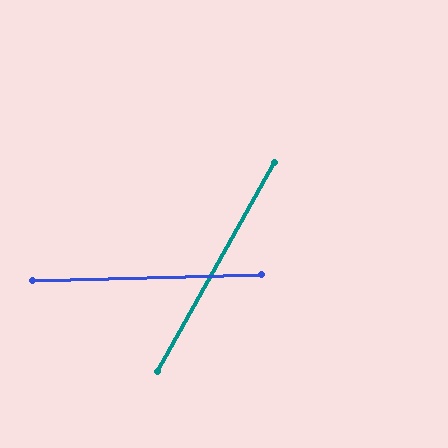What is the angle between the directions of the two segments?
Approximately 59 degrees.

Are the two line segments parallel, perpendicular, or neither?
Neither parallel nor perpendicular — they differ by about 59°.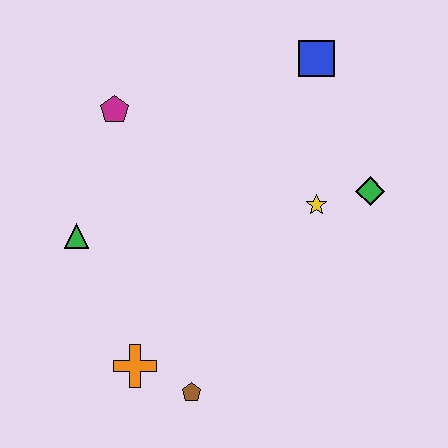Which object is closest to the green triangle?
The magenta pentagon is closest to the green triangle.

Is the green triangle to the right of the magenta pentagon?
No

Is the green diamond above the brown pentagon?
Yes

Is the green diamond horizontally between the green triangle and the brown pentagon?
No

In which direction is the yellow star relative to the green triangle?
The yellow star is to the right of the green triangle.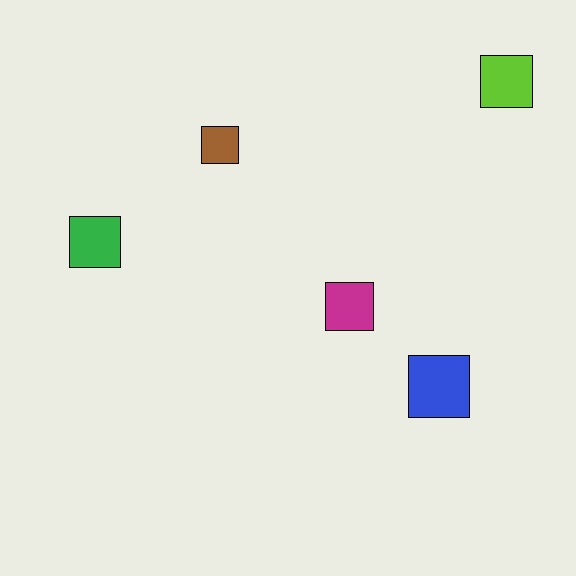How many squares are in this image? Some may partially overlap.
There are 5 squares.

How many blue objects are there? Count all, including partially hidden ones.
There is 1 blue object.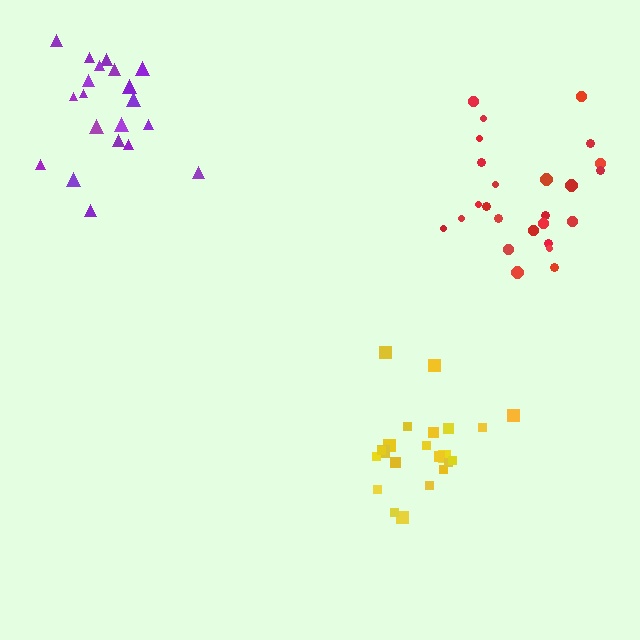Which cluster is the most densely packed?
Yellow.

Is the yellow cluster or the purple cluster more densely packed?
Yellow.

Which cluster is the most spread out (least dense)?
Purple.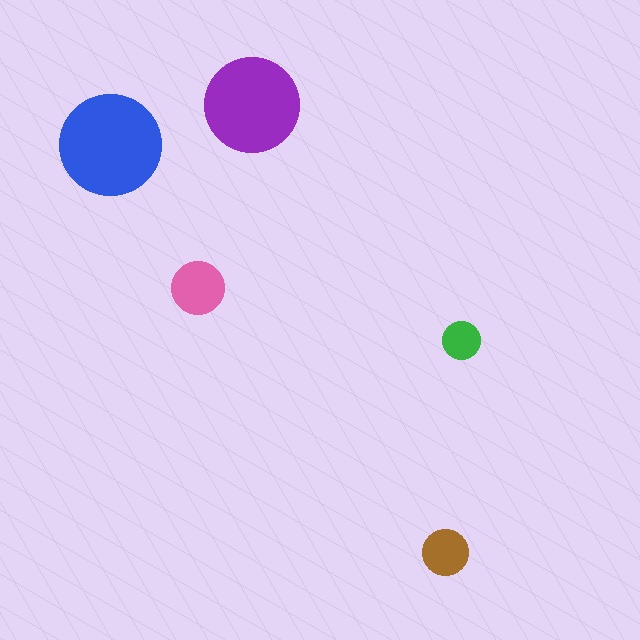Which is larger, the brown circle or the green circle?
The brown one.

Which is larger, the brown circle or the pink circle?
The pink one.